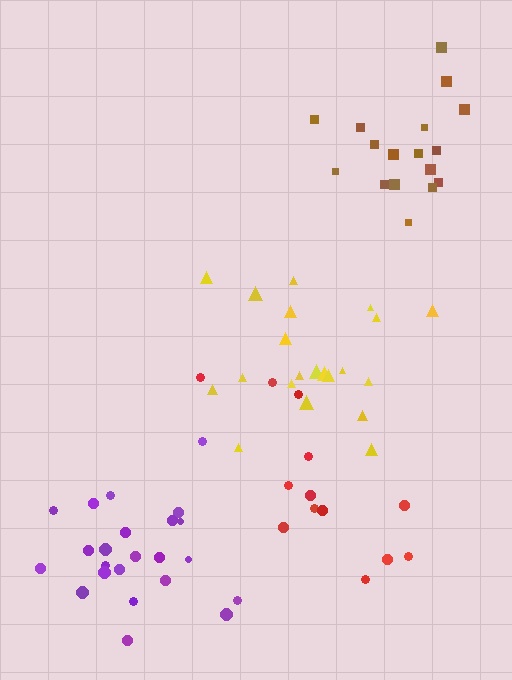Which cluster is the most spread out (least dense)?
Red.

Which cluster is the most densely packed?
Brown.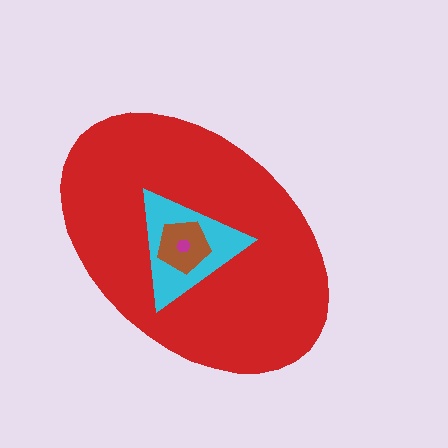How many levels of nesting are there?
4.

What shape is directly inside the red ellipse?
The cyan triangle.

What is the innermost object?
The magenta hexagon.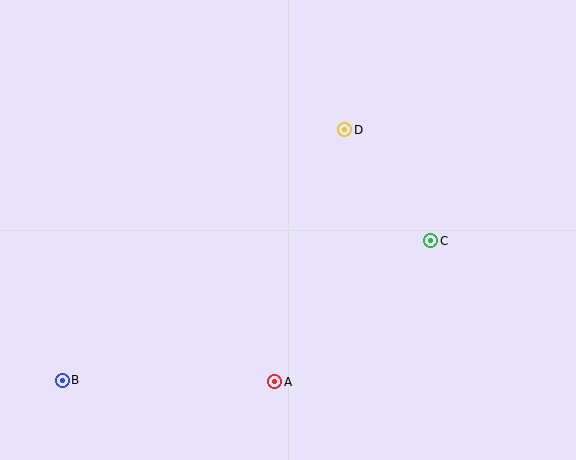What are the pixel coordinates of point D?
Point D is at (345, 130).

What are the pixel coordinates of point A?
Point A is at (275, 382).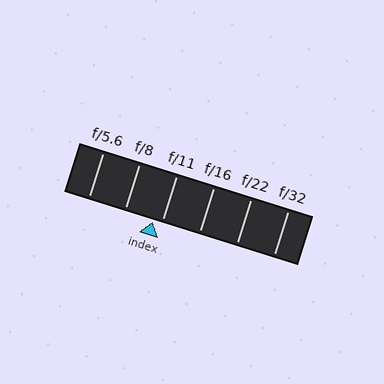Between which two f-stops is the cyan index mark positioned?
The index mark is between f/8 and f/11.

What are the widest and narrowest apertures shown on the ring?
The widest aperture shown is f/5.6 and the narrowest is f/32.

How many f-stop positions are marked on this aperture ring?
There are 6 f-stop positions marked.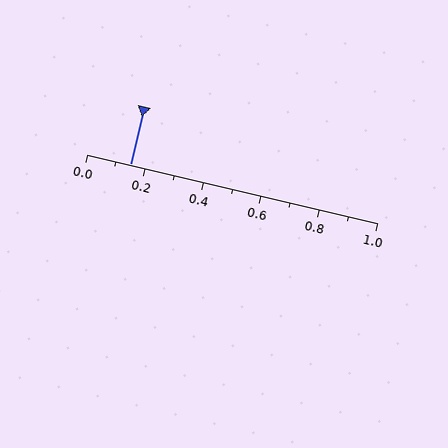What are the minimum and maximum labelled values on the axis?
The axis runs from 0.0 to 1.0.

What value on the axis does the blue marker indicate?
The marker indicates approximately 0.15.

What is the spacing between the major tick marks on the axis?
The major ticks are spaced 0.2 apart.